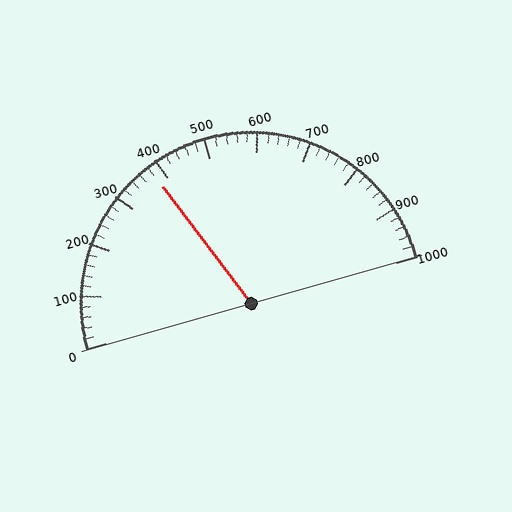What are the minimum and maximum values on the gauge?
The gauge ranges from 0 to 1000.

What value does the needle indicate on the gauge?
The needle indicates approximately 380.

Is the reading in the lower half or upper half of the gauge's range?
The reading is in the lower half of the range (0 to 1000).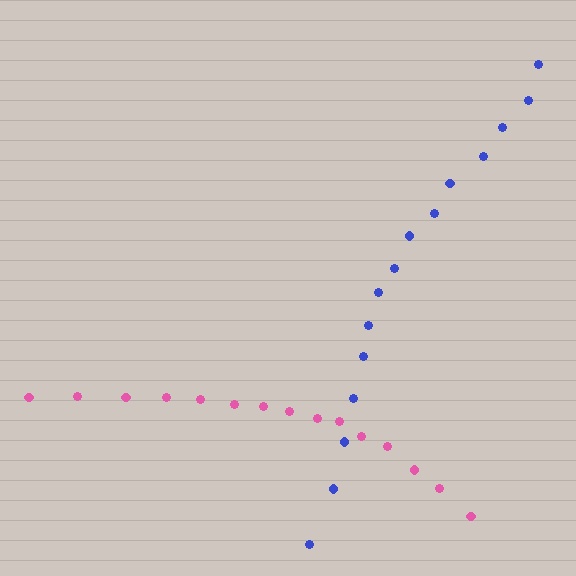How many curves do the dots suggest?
There are 2 distinct paths.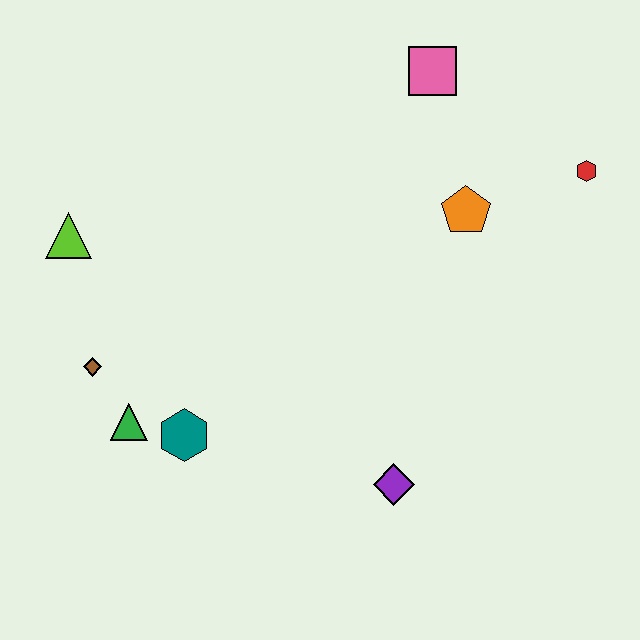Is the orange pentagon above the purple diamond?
Yes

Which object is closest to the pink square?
The orange pentagon is closest to the pink square.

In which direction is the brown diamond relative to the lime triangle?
The brown diamond is below the lime triangle.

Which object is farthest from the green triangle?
The red hexagon is farthest from the green triangle.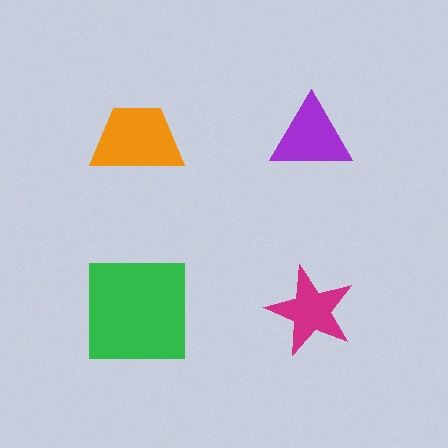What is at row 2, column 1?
A green square.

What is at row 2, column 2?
A magenta star.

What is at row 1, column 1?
An orange trapezoid.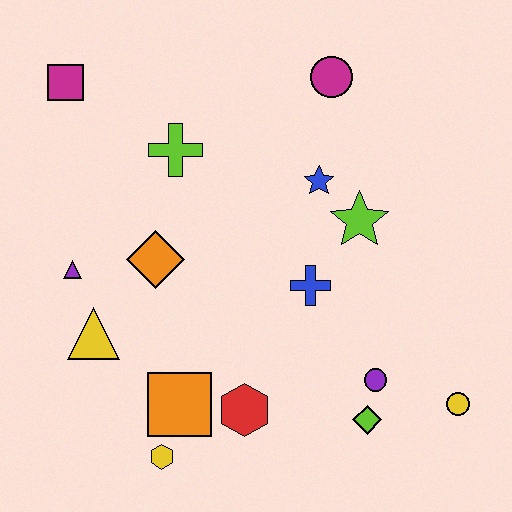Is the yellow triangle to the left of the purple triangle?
No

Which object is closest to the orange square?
The yellow hexagon is closest to the orange square.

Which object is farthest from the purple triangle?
The yellow circle is farthest from the purple triangle.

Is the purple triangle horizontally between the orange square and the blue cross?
No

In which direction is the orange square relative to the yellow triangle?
The orange square is to the right of the yellow triangle.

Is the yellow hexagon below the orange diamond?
Yes